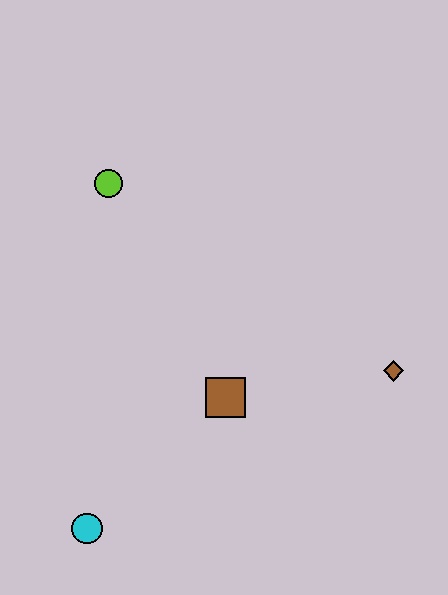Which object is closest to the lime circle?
The brown square is closest to the lime circle.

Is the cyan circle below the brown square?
Yes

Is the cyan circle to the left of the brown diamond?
Yes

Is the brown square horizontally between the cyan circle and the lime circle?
No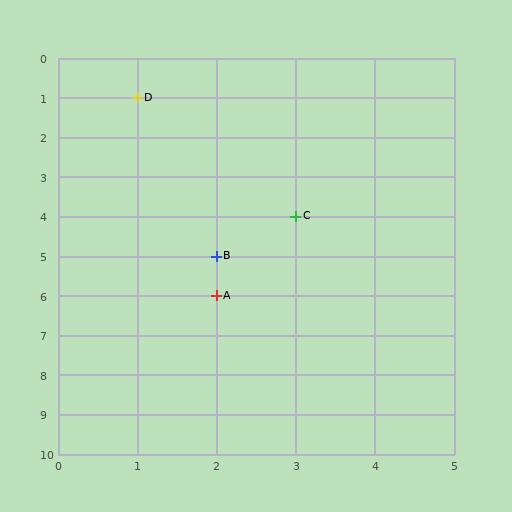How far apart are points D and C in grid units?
Points D and C are 2 columns and 3 rows apart (about 3.6 grid units diagonally).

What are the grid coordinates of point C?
Point C is at grid coordinates (3, 4).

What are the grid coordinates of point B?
Point B is at grid coordinates (2, 5).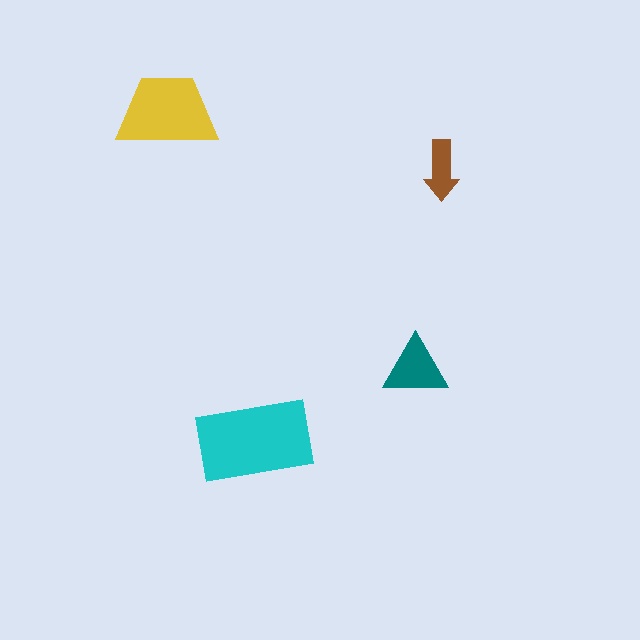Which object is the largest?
The cyan rectangle.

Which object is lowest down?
The cyan rectangle is bottommost.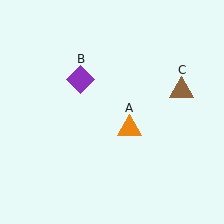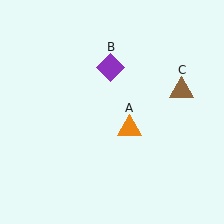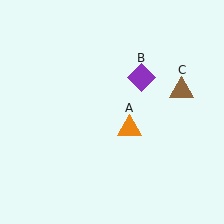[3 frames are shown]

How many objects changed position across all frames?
1 object changed position: purple diamond (object B).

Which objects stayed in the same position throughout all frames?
Orange triangle (object A) and brown triangle (object C) remained stationary.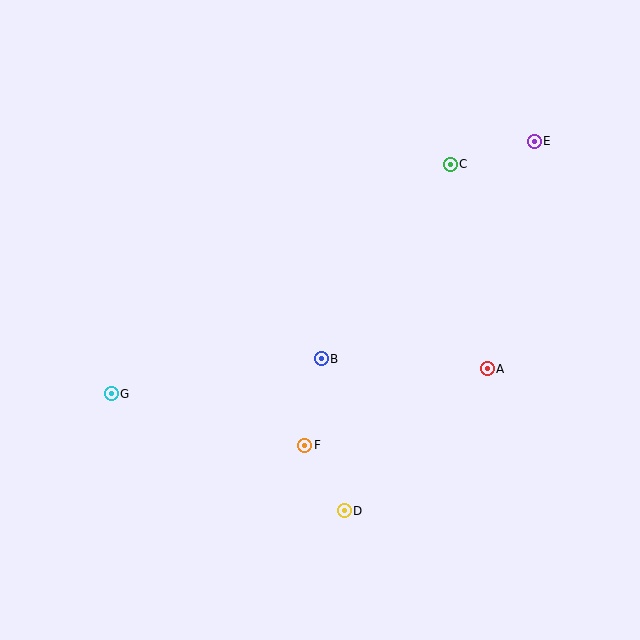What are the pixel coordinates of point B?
Point B is at (321, 359).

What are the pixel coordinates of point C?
Point C is at (450, 164).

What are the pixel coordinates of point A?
Point A is at (487, 369).